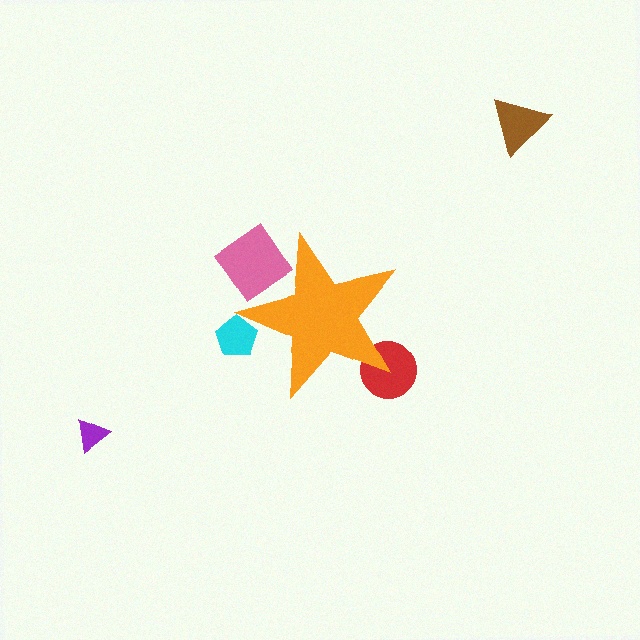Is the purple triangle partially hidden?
No, the purple triangle is fully visible.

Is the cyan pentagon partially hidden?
Yes, the cyan pentagon is partially hidden behind the orange star.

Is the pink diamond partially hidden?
Yes, the pink diamond is partially hidden behind the orange star.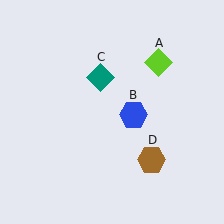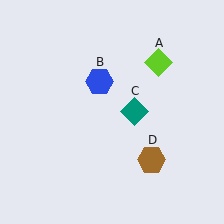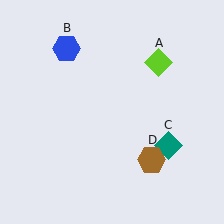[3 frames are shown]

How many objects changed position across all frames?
2 objects changed position: blue hexagon (object B), teal diamond (object C).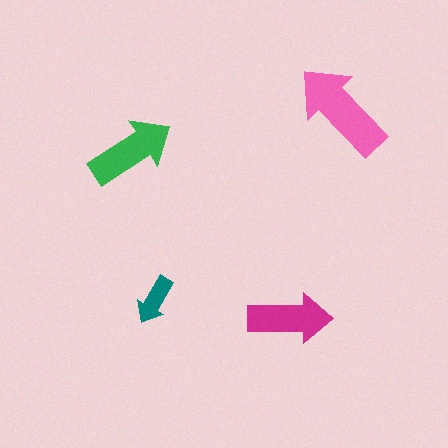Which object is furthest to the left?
The green arrow is leftmost.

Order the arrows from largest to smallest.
the pink one, the green one, the magenta one, the teal one.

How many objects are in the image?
There are 4 objects in the image.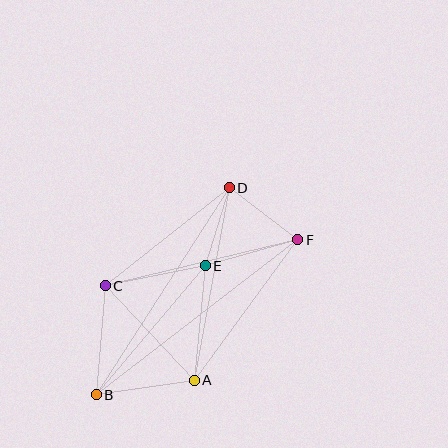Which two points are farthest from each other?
Points B and F are farthest from each other.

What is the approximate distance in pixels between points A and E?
The distance between A and E is approximately 115 pixels.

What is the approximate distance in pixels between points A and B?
The distance between A and B is approximately 99 pixels.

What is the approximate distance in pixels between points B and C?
The distance between B and C is approximately 109 pixels.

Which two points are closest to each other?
Points D and E are closest to each other.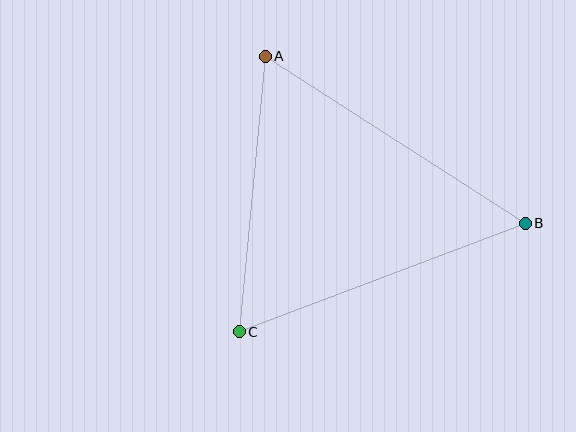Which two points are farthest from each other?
Points A and B are farthest from each other.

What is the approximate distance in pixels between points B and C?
The distance between B and C is approximately 306 pixels.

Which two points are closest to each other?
Points A and C are closest to each other.